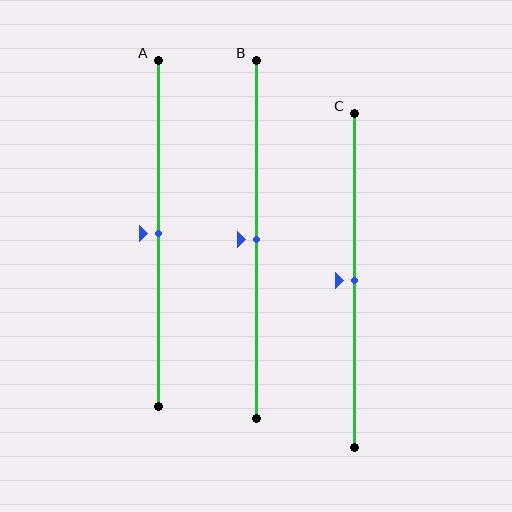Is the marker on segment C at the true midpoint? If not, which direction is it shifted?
Yes, the marker on segment C is at the true midpoint.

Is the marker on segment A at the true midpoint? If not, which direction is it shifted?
Yes, the marker on segment A is at the true midpoint.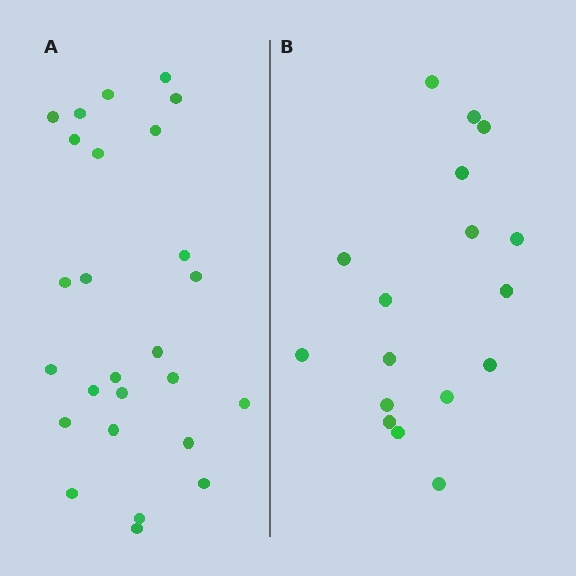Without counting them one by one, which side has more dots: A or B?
Region A (the left region) has more dots.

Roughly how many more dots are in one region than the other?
Region A has roughly 8 or so more dots than region B.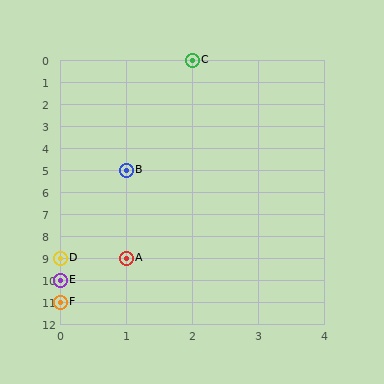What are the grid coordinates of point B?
Point B is at grid coordinates (1, 5).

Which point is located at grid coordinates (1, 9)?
Point A is at (1, 9).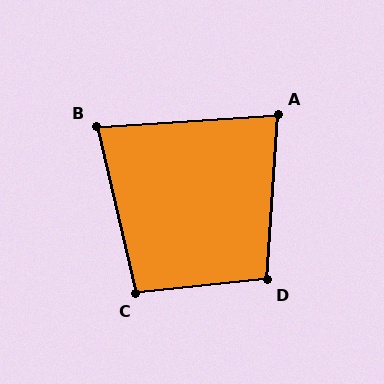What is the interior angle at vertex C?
Approximately 97 degrees (obtuse).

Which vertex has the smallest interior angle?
B, at approximately 81 degrees.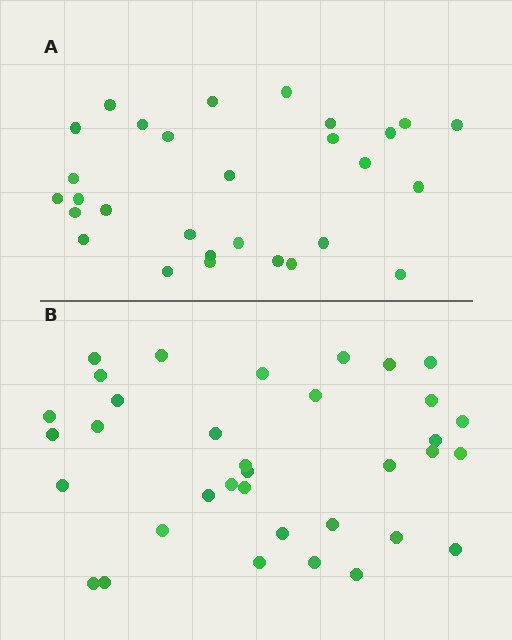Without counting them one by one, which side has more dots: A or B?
Region B (the bottom region) has more dots.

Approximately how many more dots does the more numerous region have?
Region B has about 6 more dots than region A.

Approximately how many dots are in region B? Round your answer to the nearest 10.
About 40 dots. (The exact count is 35, which rounds to 40.)